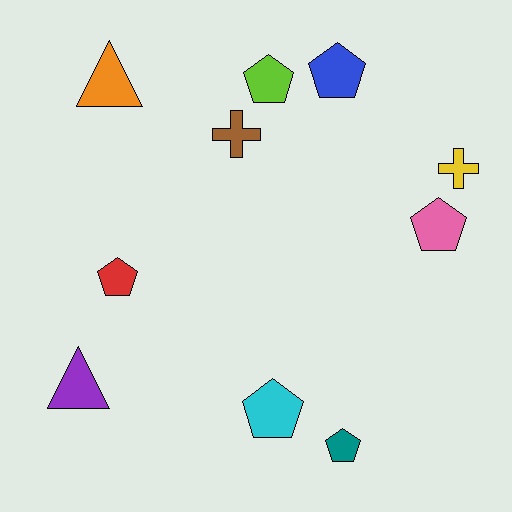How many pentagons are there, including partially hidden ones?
There are 6 pentagons.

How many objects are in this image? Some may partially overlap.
There are 10 objects.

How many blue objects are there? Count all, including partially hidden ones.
There is 1 blue object.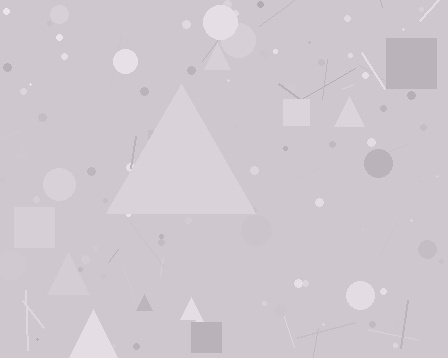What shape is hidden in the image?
A triangle is hidden in the image.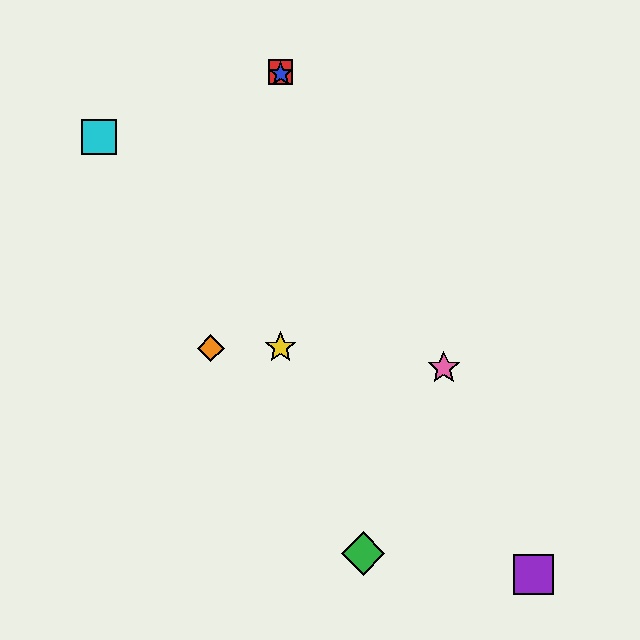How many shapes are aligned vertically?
3 shapes (the red square, the blue star, the yellow star) are aligned vertically.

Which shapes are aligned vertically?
The red square, the blue star, the yellow star are aligned vertically.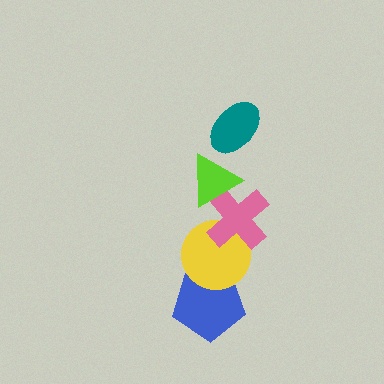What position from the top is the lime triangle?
The lime triangle is 2nd from the top.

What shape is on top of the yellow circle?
The pink cross is on top of the yellow circle.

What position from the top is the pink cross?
The pink cross is 3rd from the top.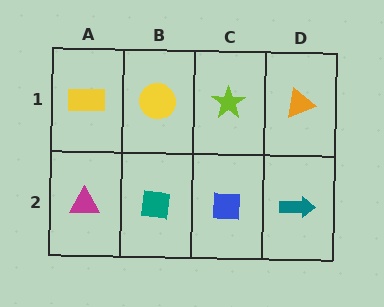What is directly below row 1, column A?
A magenta triangle.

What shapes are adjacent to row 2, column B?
A yellow circle (row 1, column B), a magenta triangle (row 2, column A), a blue square (row 2, column C).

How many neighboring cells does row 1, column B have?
3.